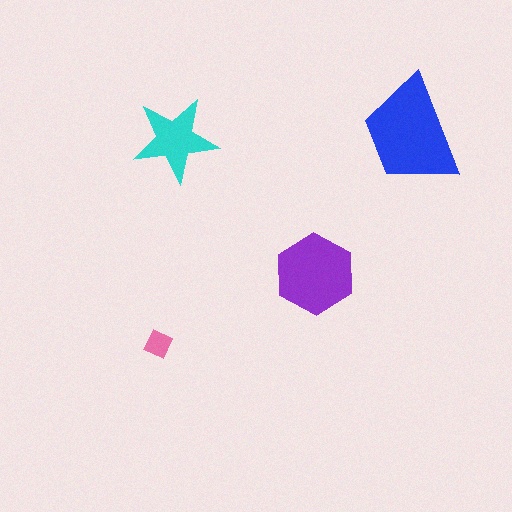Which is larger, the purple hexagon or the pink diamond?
The purple hexagon.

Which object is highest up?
The blue trapezoid is topmost.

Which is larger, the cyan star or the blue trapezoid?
The blue trapezoid.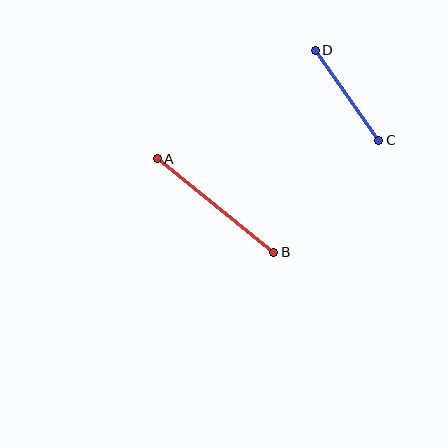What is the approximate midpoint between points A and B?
The midpoint is at approximately (215, 205) pixels.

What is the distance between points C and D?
The distance is approximately 110 pixels.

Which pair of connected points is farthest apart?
Points A and B are farthest apart.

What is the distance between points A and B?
The distance is approximately 150 pixels.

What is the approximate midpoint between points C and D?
The midpoint is at approximately (347, 95) pixels.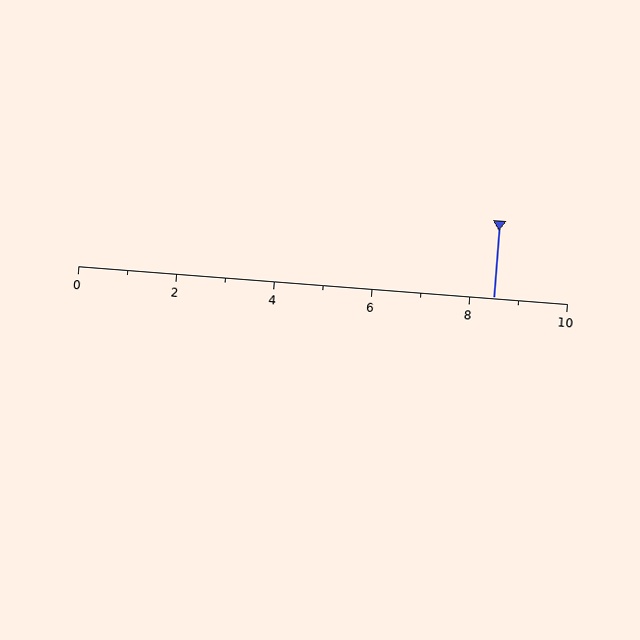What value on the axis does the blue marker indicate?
The marker indicates approximately 8.5.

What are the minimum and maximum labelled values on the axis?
The axis runs from 0 to 10.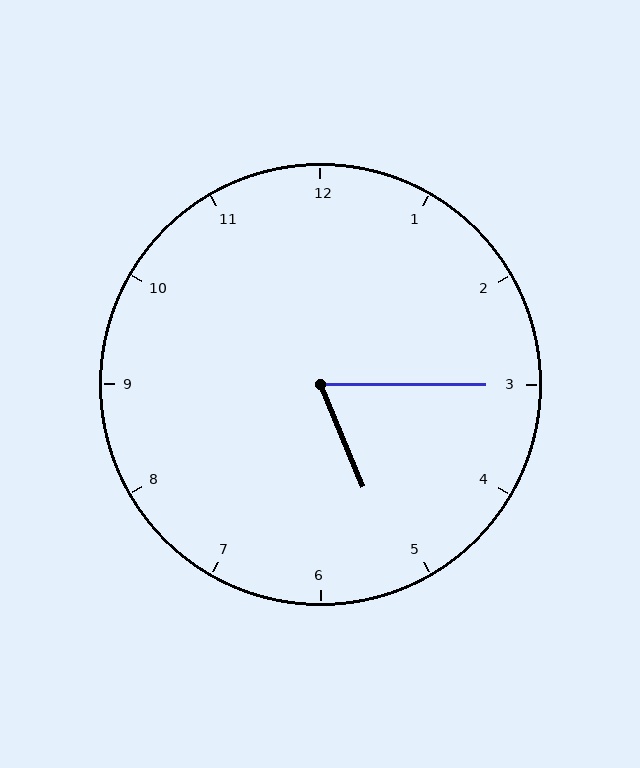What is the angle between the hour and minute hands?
Approximately 68 degrees.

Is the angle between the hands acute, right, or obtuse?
It is acute.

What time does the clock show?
5:15.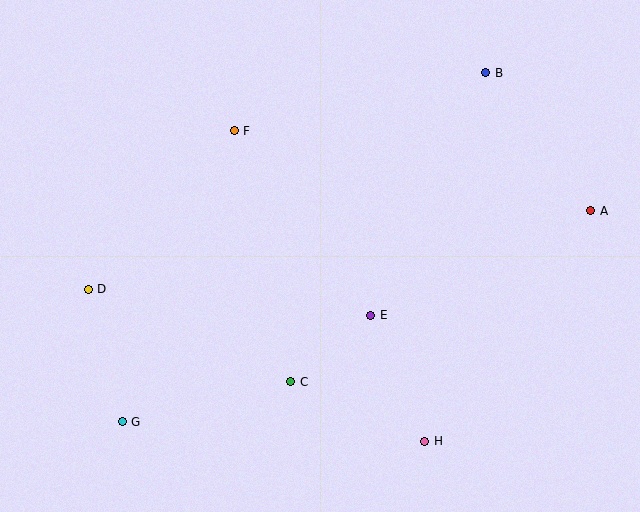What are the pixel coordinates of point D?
Point D is at (88, 289).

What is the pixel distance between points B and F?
The distance between B and F is 258 pixels.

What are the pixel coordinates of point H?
Point H is at (425, 441).